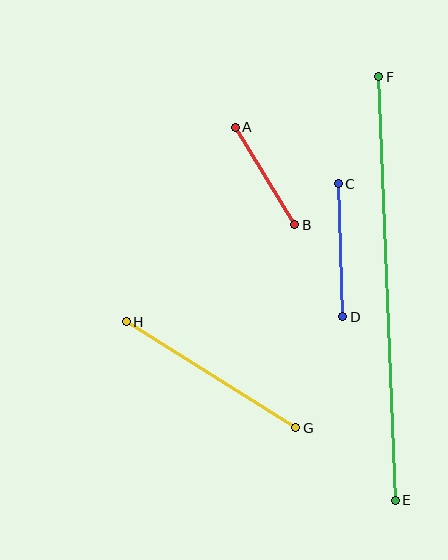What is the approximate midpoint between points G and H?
The midpoint is at approximately (211, 375) pixels.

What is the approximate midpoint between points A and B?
The midpoint is at approximately (265, 176) pixels.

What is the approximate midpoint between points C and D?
The midpoint is at approximately (341, 250) pixels.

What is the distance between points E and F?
The distance is approximately 424 pixels.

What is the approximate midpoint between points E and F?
The midpoint is at approximately (387, 289) pixels.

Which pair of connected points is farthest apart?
Points E and F are farthest apart.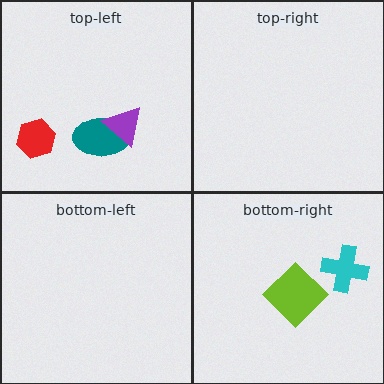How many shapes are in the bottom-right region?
2.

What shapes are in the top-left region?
The teal ellipse, the purple triangle, the red hexagon.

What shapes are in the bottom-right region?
The lime diamond, the cyan cross.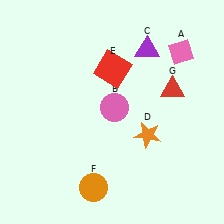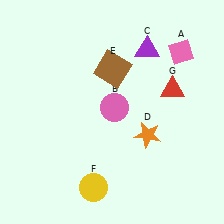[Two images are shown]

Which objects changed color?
E changed from red to brown. F changed from orange to yellow.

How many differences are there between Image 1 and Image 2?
There are 2 differences between the two images.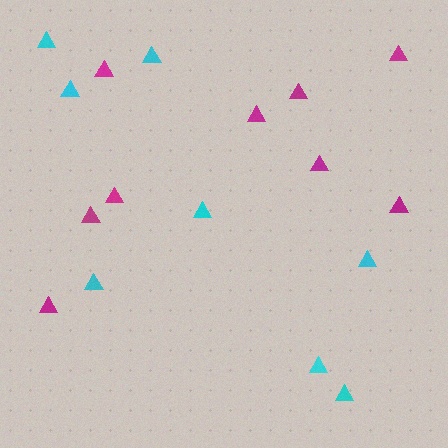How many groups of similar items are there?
There are 2 groups: one group of magenta triangles (9) and one group of cyan triangles (8).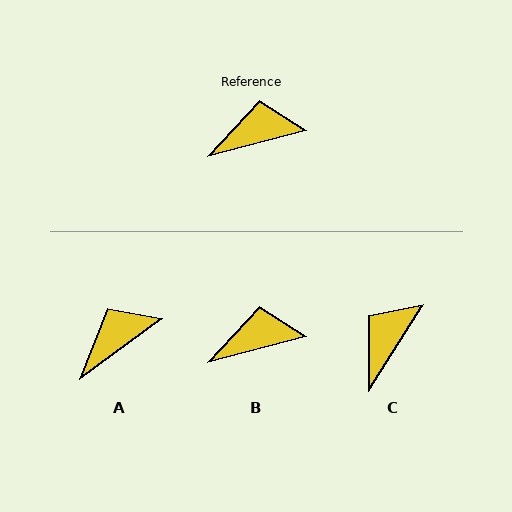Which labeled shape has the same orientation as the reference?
B.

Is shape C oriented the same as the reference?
No, it is off by about 43 degrees.